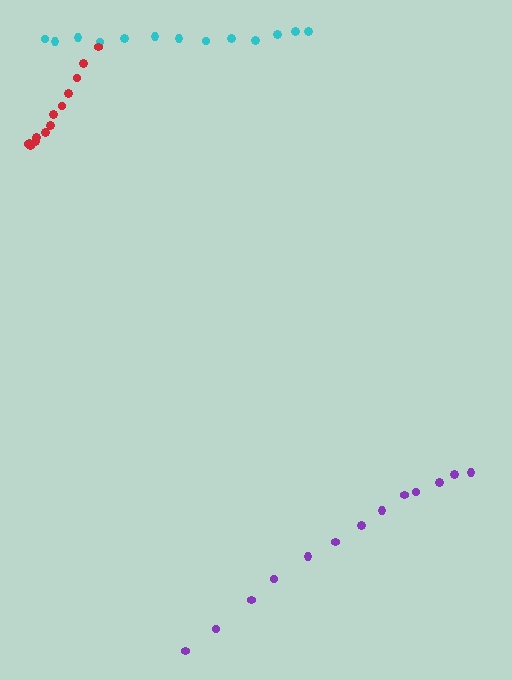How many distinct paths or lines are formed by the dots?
There are 3 distinct paths.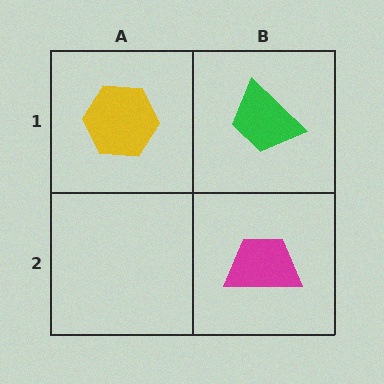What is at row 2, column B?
A magenta trapezoid.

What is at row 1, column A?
A yellow hexagon.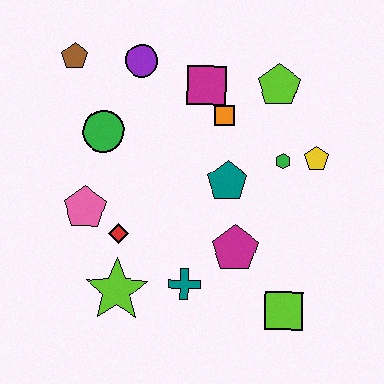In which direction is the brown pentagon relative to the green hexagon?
The brown pentagon is to the left of the green hexagon.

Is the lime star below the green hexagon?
Yes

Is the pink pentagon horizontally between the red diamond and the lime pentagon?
No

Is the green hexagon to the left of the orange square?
No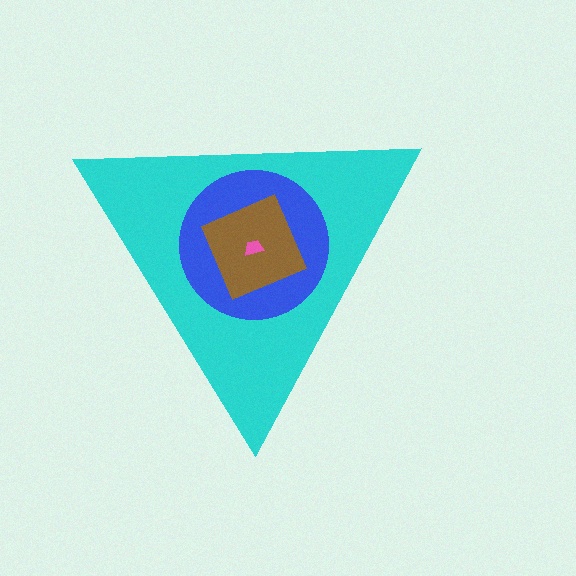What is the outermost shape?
The cyan triangle.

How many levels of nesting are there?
4.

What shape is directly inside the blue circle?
The brown square.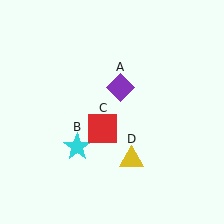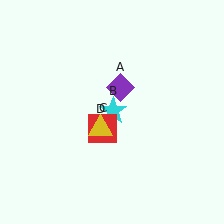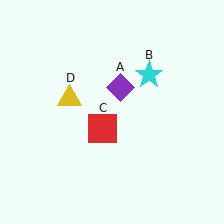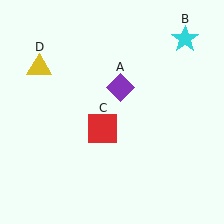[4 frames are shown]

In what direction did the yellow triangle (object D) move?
The yellow triangle (object D) moved up and to the left.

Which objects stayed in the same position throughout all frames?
Purple diamond (object A) and red square (object C) remained stationary.